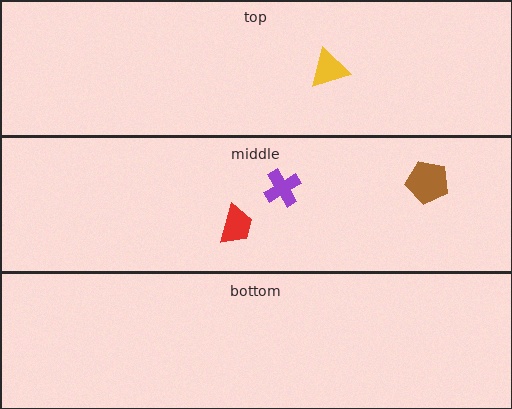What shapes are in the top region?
The yellow triangle.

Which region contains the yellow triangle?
The top region.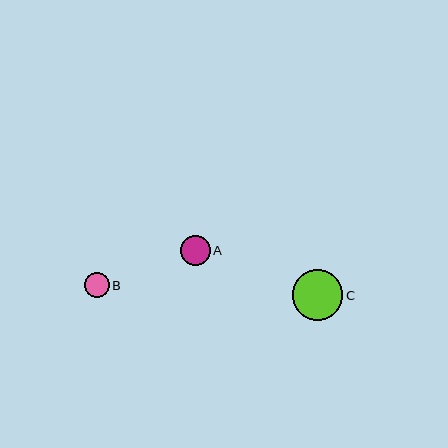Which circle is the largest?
Circle C is the largest with a size of approximately 51 pixels.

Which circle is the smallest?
Circle B is the smallest with a size of approximately 25 pixels.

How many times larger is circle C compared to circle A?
Circle C is approximately 1.7 times the size of circle A.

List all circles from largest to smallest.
From largest to smallest: C, A, B.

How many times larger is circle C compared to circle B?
Circle C is approximately 2.0 times the size of circle B.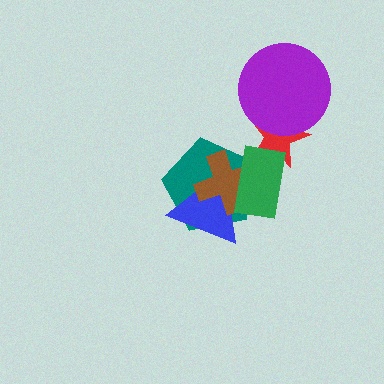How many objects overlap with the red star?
2 objects overlap with the red star.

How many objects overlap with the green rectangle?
4 objects overlap with the green rectangle.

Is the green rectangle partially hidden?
No, no other shape covers it.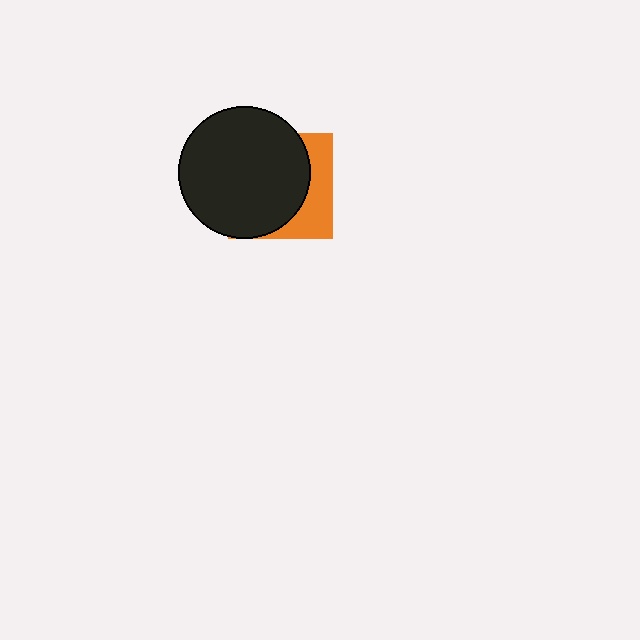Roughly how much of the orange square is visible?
A small part of it is visible (roughly 32%).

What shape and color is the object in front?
The object in front is a black circle.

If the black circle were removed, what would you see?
You would see the complete orange square.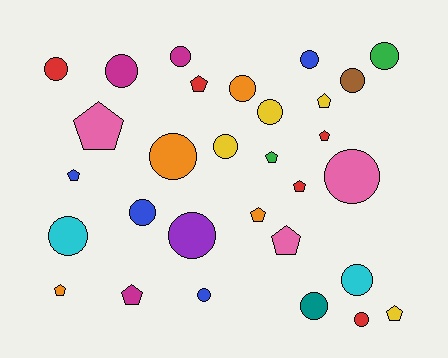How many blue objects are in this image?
There are 4 blue objects.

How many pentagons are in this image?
There are 12 pentagons.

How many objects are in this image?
There are 30 objects.